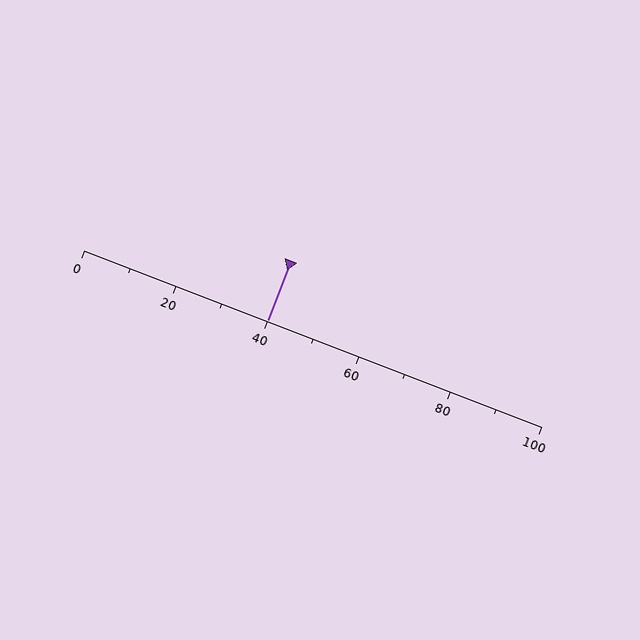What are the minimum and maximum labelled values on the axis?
The axis runs from 0 to 100.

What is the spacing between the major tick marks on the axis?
The major ticks are spaced 20 apart.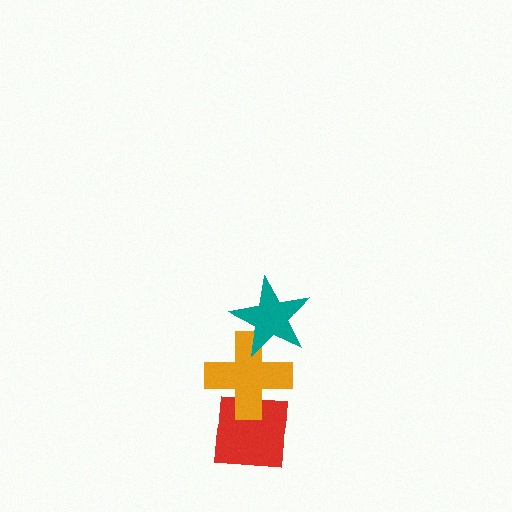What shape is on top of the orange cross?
The teal star is on top of the orange cross.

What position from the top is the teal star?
The teal star is 1st from the top.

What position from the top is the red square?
The red square is 3rd from the top.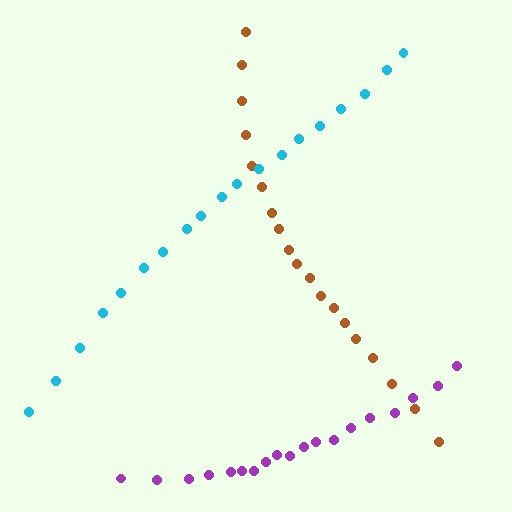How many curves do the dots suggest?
There are 3 distinct paths.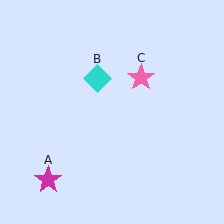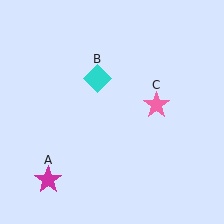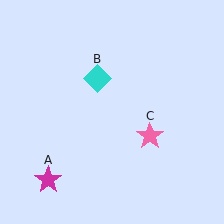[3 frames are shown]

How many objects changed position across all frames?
1 object changed position: pink star (object C).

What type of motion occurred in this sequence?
The pink star (object C) rotated clockwise around the center of the scene.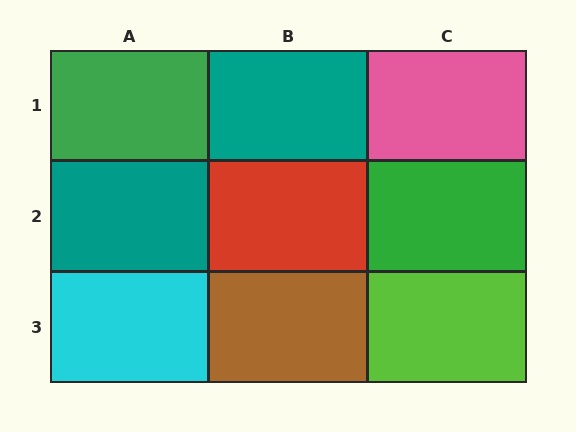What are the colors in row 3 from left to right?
Cyan, brown, lime.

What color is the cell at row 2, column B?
Red.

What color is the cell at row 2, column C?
Green.